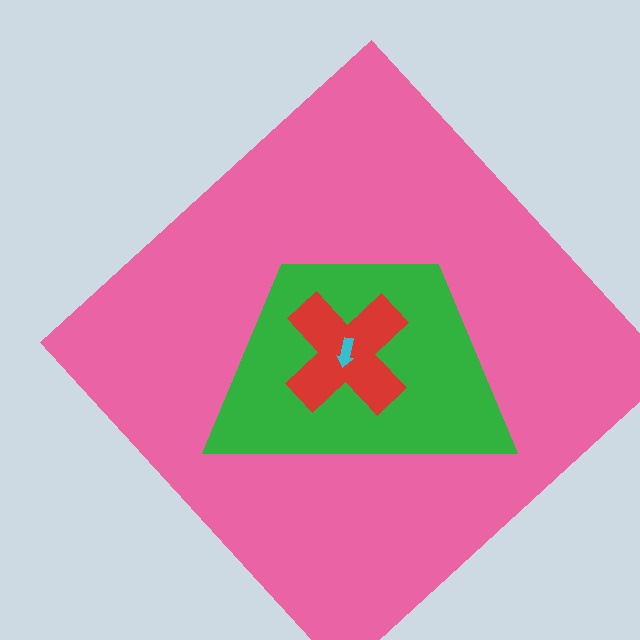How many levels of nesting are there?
4.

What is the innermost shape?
The cyan arrow.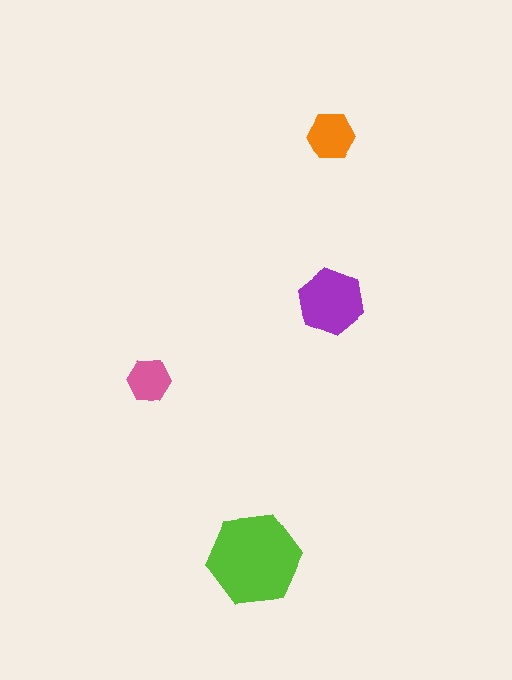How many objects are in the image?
There are 4 objects in the image.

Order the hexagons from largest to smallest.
the lime one, the purple one, the orange one, the pink one.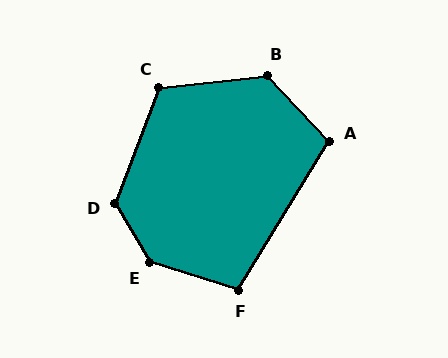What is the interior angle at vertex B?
Approximately 127 degrees (obtuse).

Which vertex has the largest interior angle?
E, at approximately 138 degrees.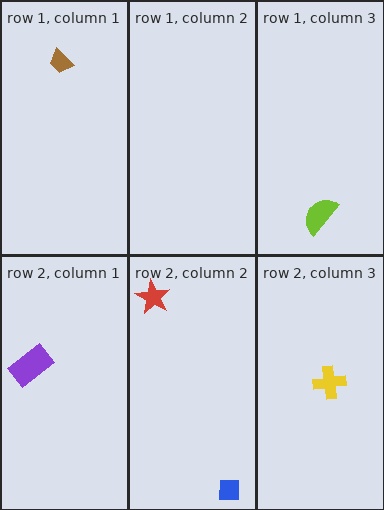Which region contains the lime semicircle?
The row 1, column 3 region.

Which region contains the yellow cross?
The row 2, column 3 region.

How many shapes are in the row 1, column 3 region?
1.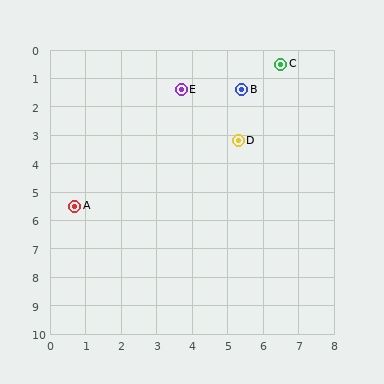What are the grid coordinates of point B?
Point B is at approximately (5.4, 1.4).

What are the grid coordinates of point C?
Point C is at approximately (6.5, 0.5).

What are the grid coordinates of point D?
Point D is at approximately (5.3, 3.2).